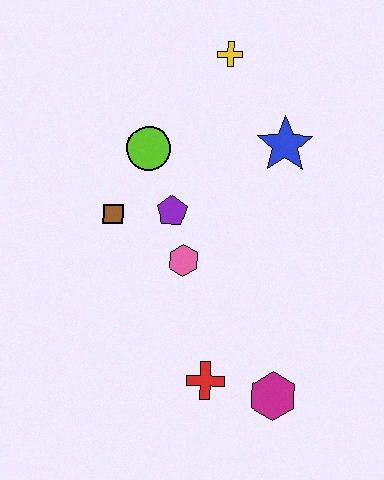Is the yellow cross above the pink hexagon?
Yes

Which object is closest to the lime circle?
The purple pentagon is closest to the lime circle.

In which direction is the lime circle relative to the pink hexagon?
The lime circle is above the pink hexagon.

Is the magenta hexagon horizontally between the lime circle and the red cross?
No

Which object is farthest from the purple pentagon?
The magenta hexagon is farthest from the purple pentagon.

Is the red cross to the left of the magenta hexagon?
Yes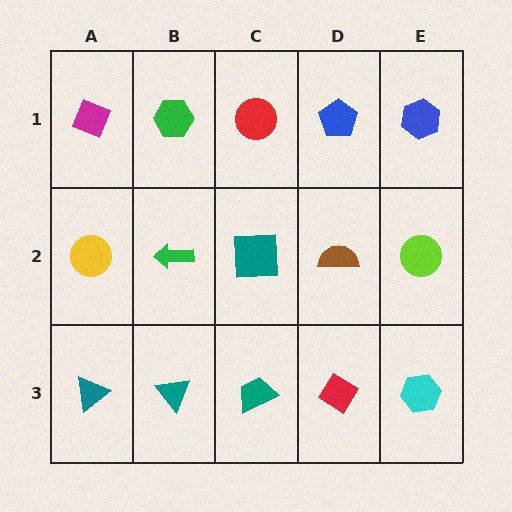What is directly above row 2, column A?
A magenta diamond.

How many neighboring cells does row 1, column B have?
3.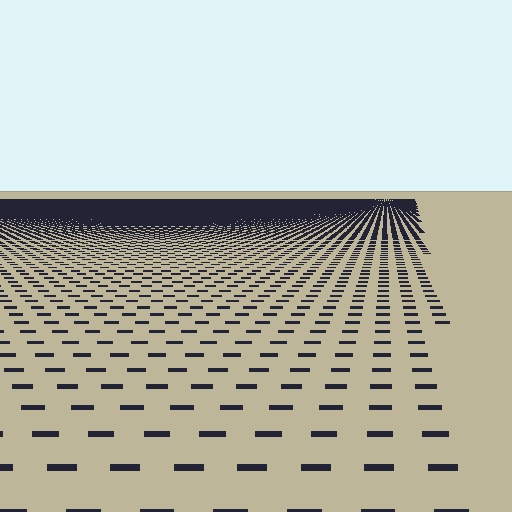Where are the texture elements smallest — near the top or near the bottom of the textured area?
Near the top.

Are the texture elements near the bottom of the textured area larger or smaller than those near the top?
Larger. Near the bottom, elements are closer to the viewer and appear at a bigger on-screen size.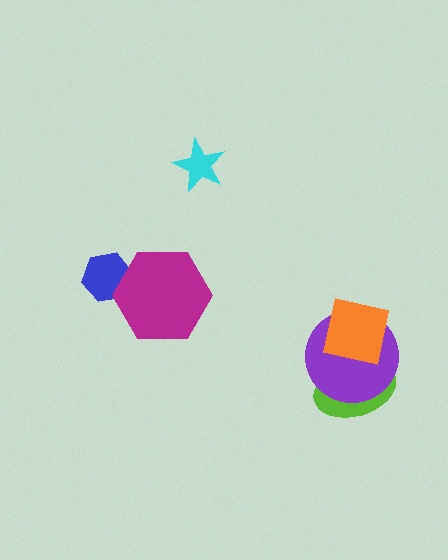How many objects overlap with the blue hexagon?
1 object overlaps with the blue hexagon.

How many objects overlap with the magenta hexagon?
1 object overlaps with the magenta hexagon.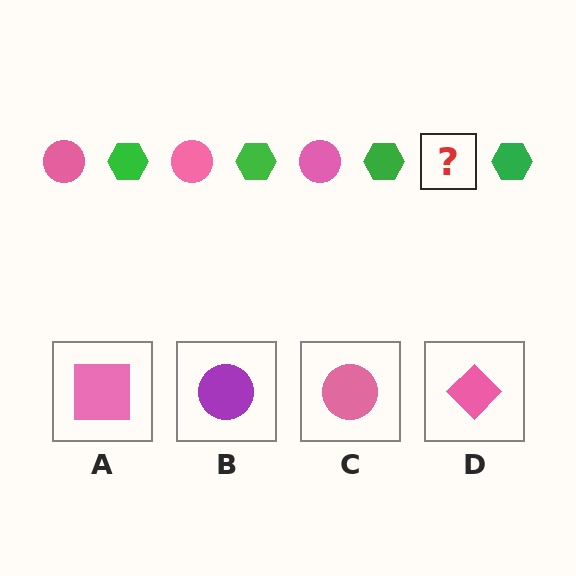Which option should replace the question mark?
Option C.